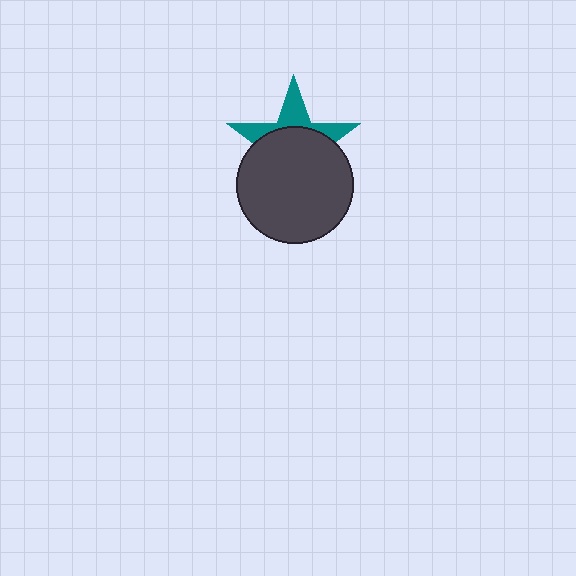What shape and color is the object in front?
The object in front is a dark gray circle.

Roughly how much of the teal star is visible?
A small part of it is visible (roughly 34%).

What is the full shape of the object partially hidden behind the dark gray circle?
The partially hidden object is a teal star.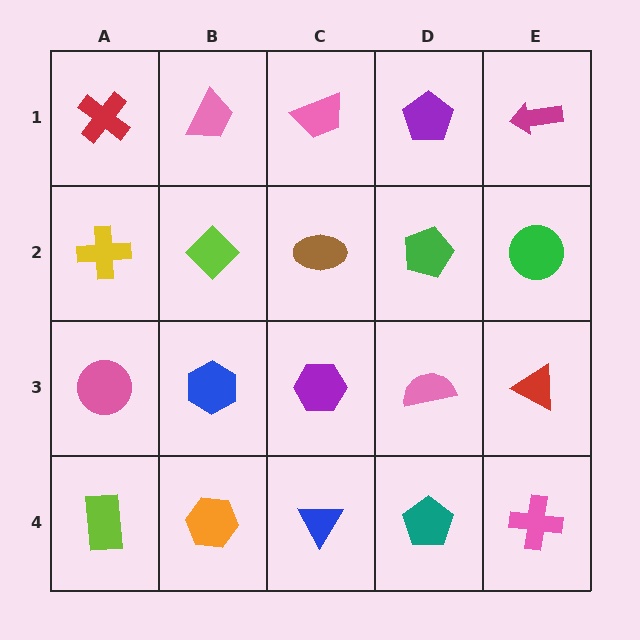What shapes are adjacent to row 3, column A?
A yellow cross (row 2, column A), a lime rectangle (row 4, column A), a blue hexagon (row 3, column B).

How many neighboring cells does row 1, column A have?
2.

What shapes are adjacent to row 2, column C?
A pink trapezoid (row 1, column C), a purple hexagon (row 3, column C), a lime diamond (row 2, column B), a green pentagon (row 2, column D).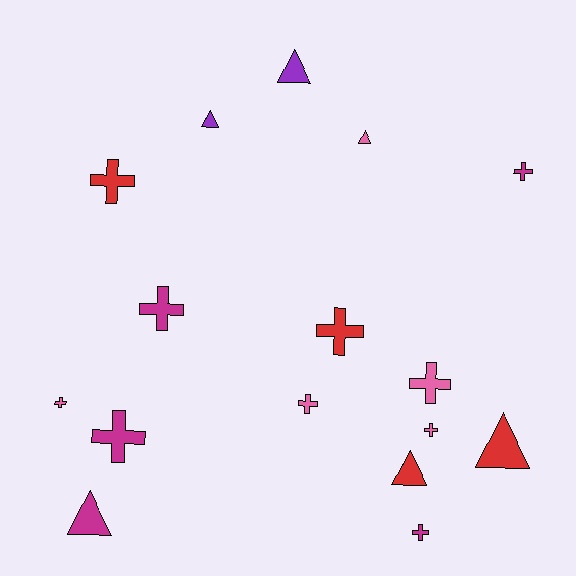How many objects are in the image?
There are 16 objects.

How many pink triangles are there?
There is 1 pink triangle.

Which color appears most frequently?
Pink, with 5 objects.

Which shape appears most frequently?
Cross, with 10 objects.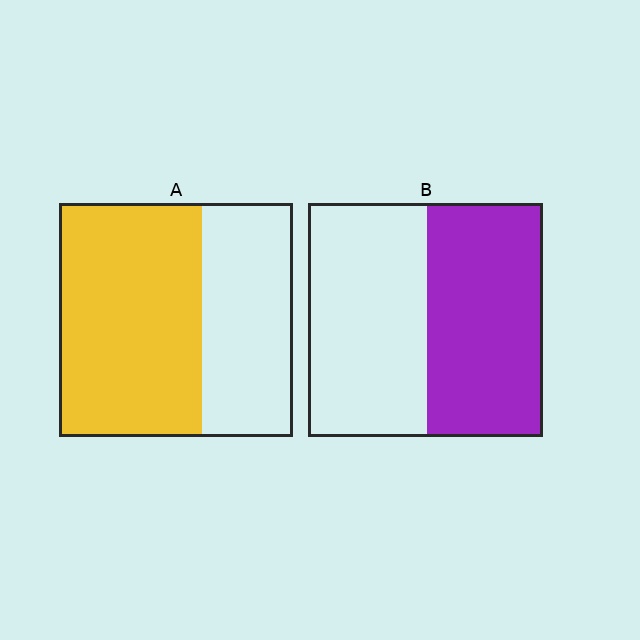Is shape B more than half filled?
Roughly half.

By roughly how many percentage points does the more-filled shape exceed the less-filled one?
By roughly 10 percentage points (A over B).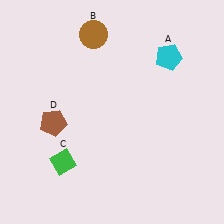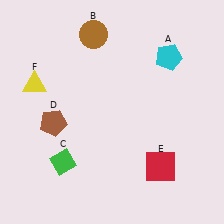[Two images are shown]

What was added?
A red square (E), a yellow triangle (F) were added in Image 2.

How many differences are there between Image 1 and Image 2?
There are 2 differences between the two images.